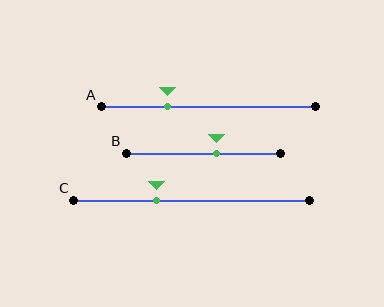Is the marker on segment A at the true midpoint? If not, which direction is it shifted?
No, the marker on segment A is shifted to the left by about 19% of the segment length.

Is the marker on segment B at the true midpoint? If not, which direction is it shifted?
No, the marker on segment B is shifted to the right by about 8% of the segment length.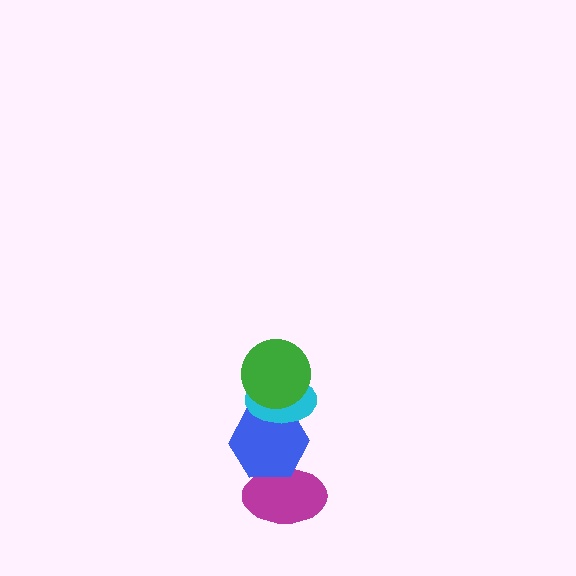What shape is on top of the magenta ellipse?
The blue hexagon is on top of the magenta ellipse.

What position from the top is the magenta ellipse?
The magenta ellipse is 4th from the top.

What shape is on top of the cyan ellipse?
The green circle is on top of the cyan ellipse.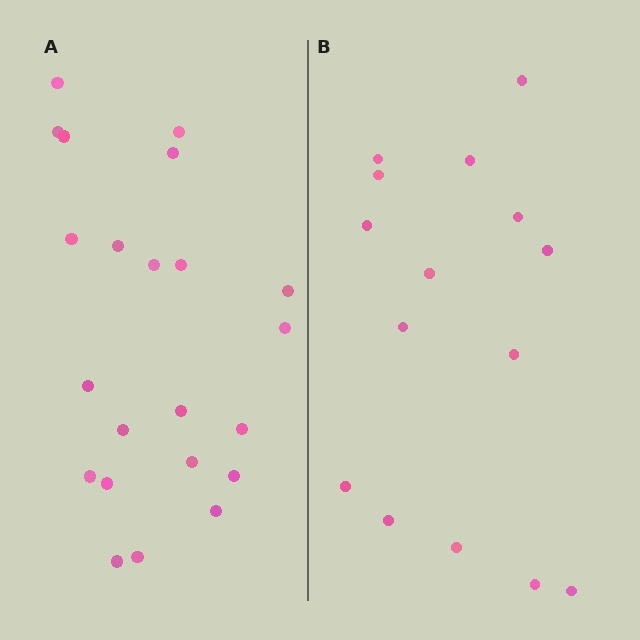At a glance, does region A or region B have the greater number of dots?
Region A (the left region) has more dots.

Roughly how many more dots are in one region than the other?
Region A has roughly 8 or so more dots than region B.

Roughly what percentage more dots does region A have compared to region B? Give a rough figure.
About 45% more.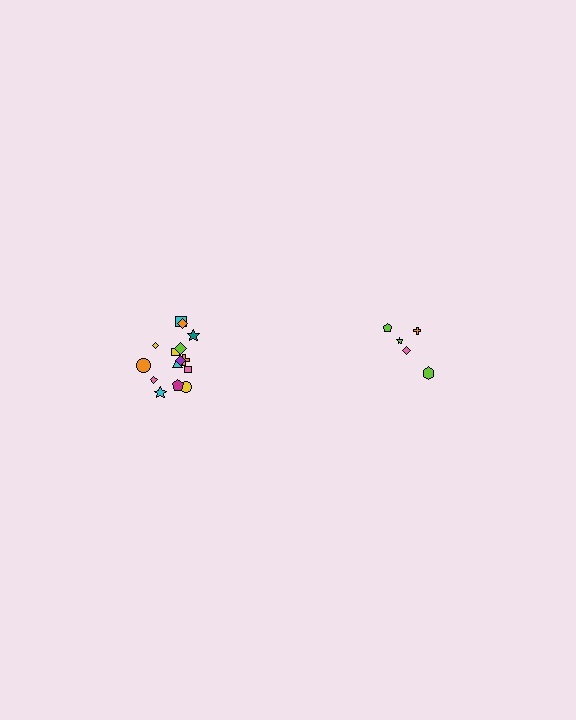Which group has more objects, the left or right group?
The left group.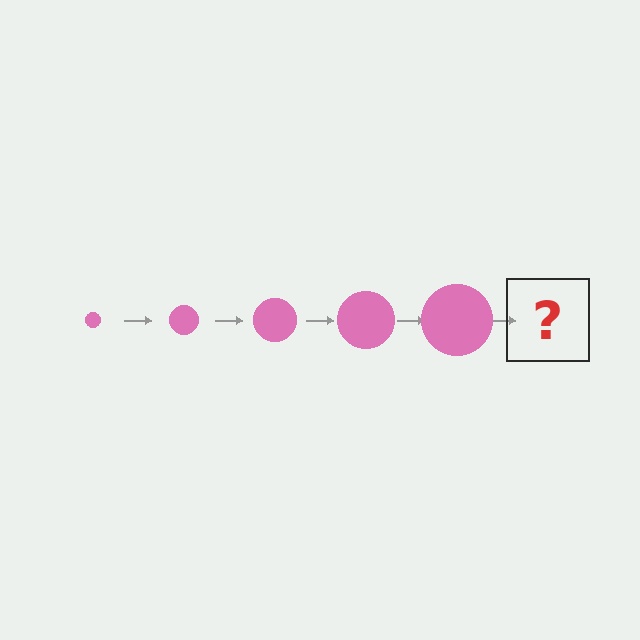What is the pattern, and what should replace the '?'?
The pattern is that the circle gets progressively larger each step. The '?' should be a pink circle, larger than the previous one.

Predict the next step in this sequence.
The next step is a pink circle, larger than the previous one.